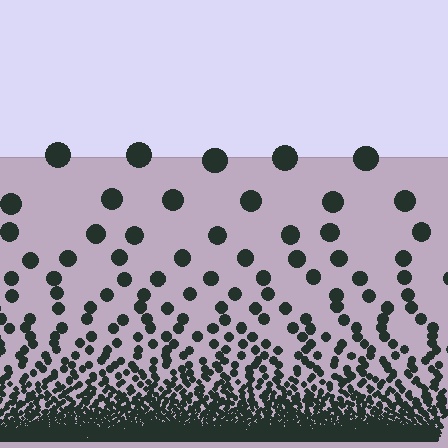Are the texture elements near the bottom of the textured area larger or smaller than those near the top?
Smaller. The gradient is inverted — elements near the bottom are smaller and denser.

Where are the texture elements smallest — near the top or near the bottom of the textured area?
Near the bottom.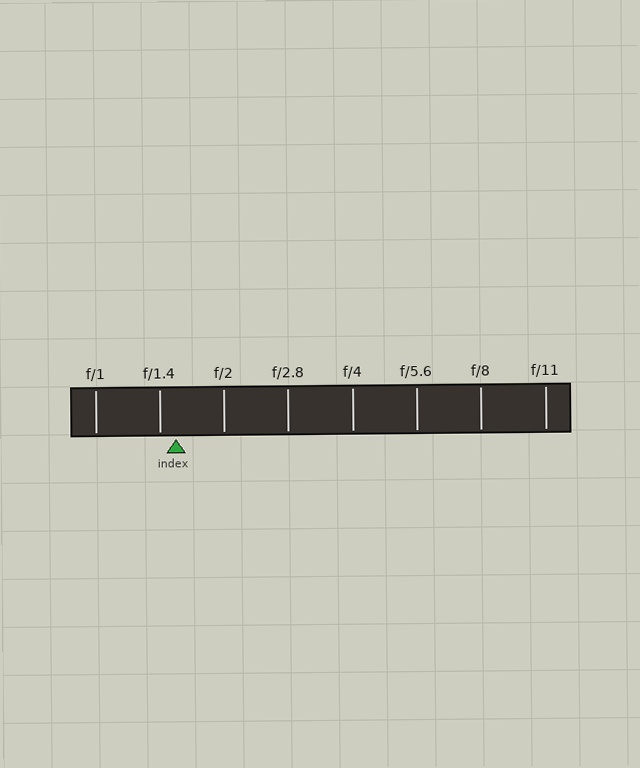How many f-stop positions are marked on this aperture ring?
There are 8 f-stop positions marked.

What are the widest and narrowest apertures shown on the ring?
The widest aperture shown is f/1 and the narrowest is f/11.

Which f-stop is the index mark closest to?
The index mark is closest to f/1.4.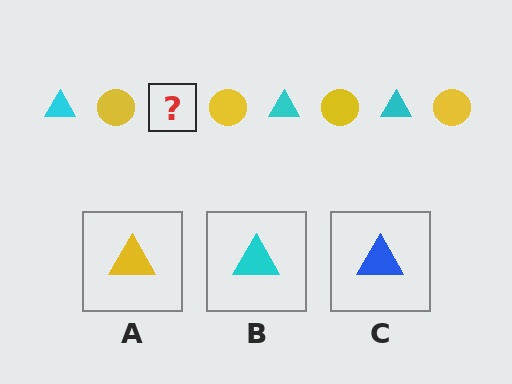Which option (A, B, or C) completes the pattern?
B.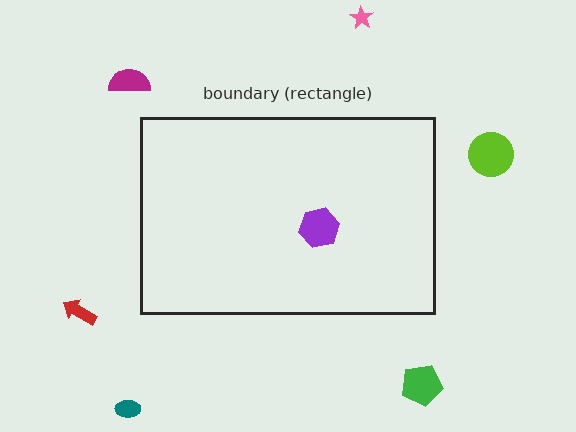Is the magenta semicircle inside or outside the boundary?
Outside.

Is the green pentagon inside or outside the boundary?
Outside.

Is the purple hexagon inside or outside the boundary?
Inside.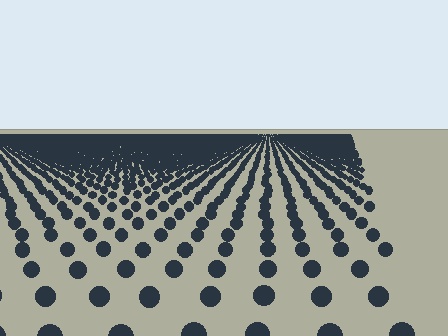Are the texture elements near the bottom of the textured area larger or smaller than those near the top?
Larger. Near the bottom, elements are closer to the viewer and appear at a bigger on-screen size.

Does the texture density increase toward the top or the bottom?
Density increases toward the top.